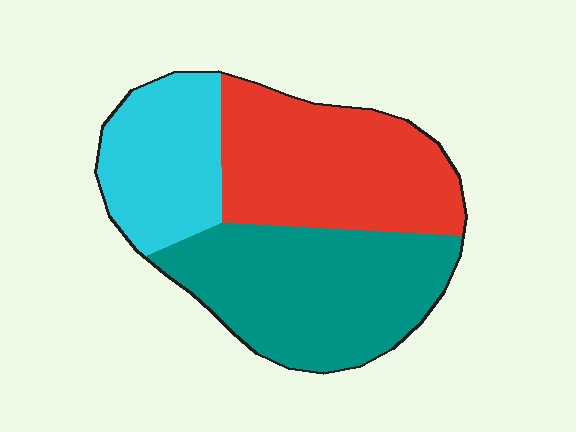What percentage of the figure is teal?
Teal takes up about two fifths (2/5) of the figure.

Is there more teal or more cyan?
Teal.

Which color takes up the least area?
Cyan, at roughly 25%.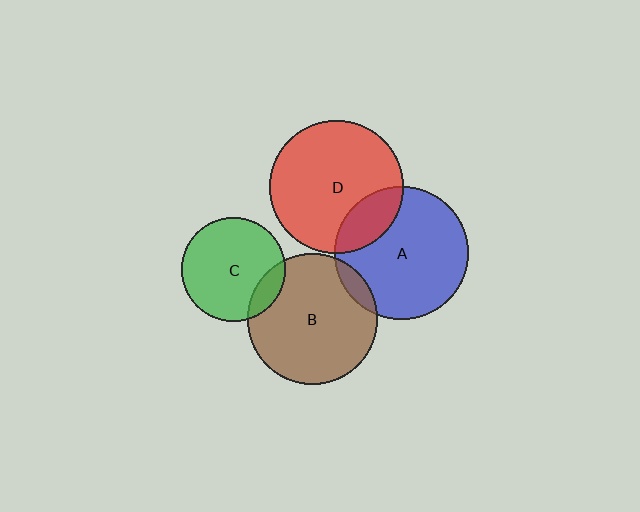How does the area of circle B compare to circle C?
Approximately 1.6 times.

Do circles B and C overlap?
Yes.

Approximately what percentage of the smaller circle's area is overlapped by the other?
Approximately 15%.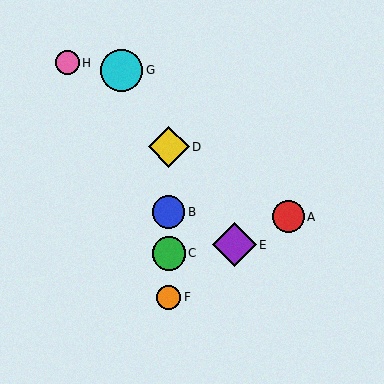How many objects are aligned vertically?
4 objects (B, C, D, F) are aligned vertically.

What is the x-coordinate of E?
Object E is at x≈235.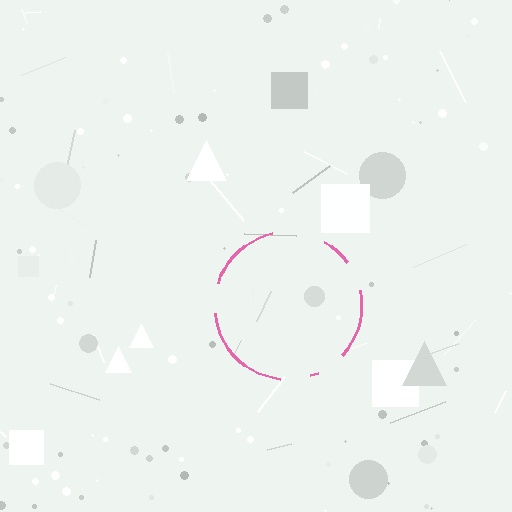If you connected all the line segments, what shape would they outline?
They would outline a circle.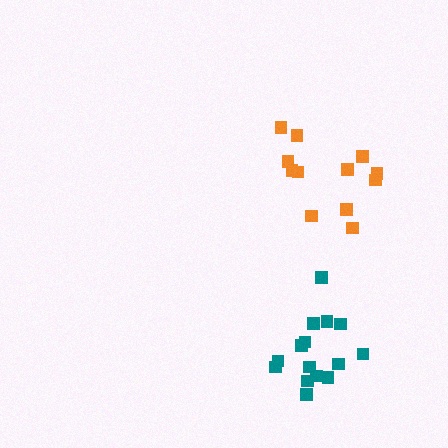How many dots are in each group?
Group 1: 12 dots, Group 2: 15 dots (27 total).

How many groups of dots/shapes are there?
There are 2 groups.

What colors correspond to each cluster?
The clusters are colored: orange, teal.